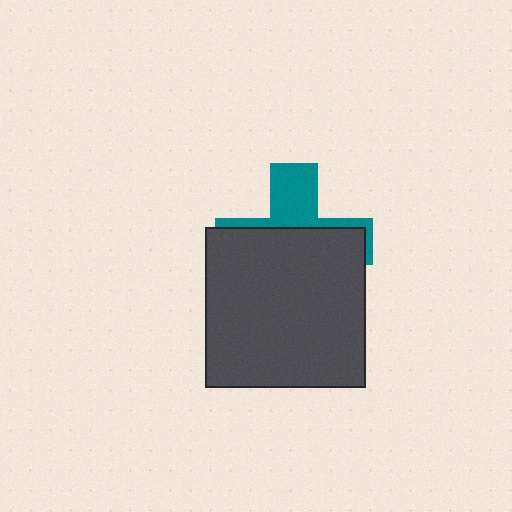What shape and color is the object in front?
The object in front is a dark gray square.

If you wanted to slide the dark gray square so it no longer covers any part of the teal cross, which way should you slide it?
Slide it down — that is the most direct way to separate the two shapes.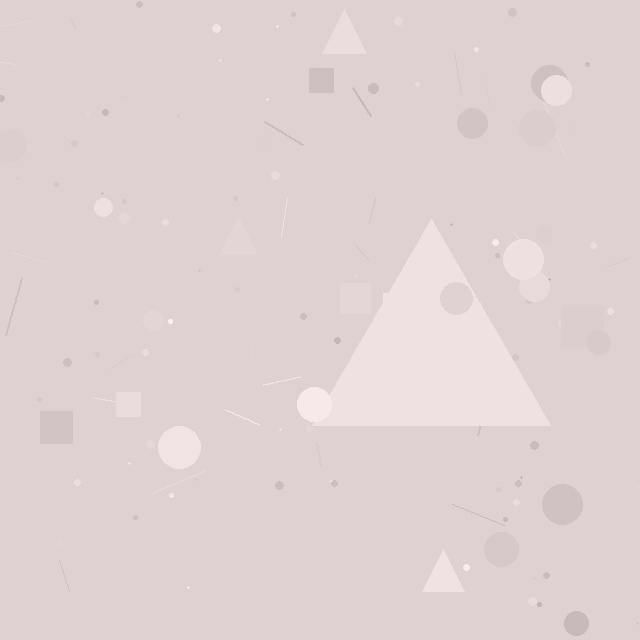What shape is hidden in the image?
A triangle is hidden in the image.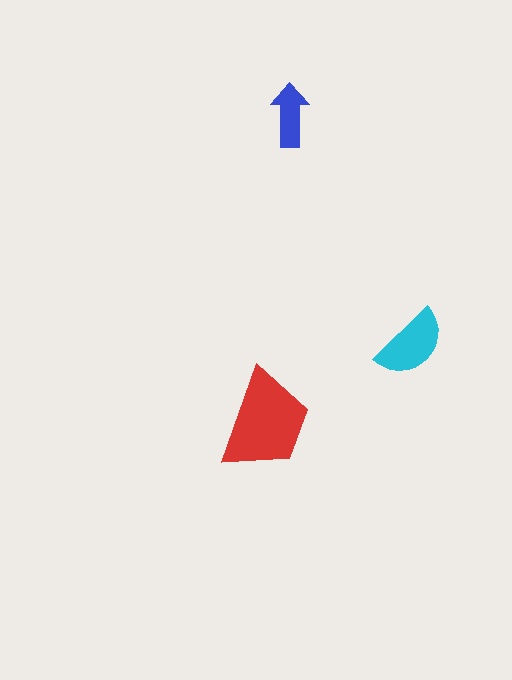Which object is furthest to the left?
The red trapezoid is leftmost.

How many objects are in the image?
There are 3 objects in the image.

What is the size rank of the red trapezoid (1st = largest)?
1st.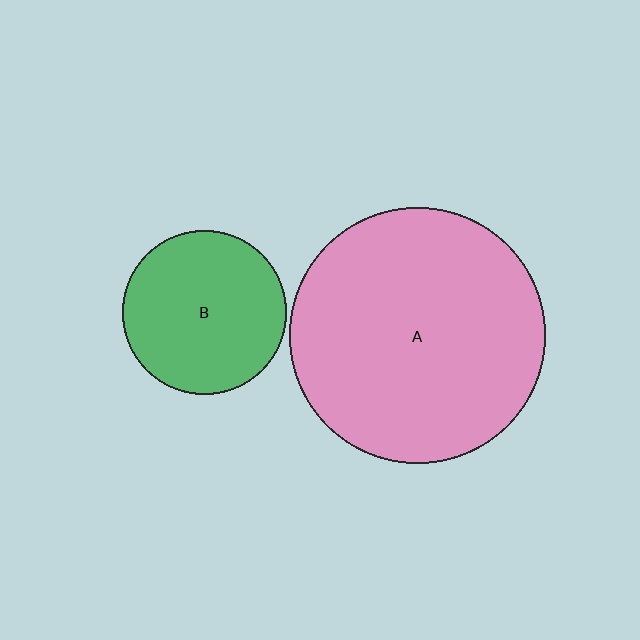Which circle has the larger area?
Circle A (pink).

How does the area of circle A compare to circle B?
Approximately 2.4 times.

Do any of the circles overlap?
No, none of the circles overlap.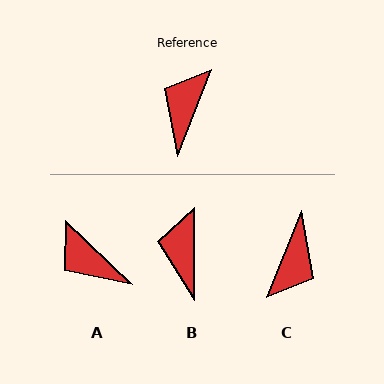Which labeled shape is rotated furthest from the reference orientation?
C, about 179 degrees away.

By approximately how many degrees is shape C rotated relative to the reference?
Approximately 179 degrees counter-clockwise.